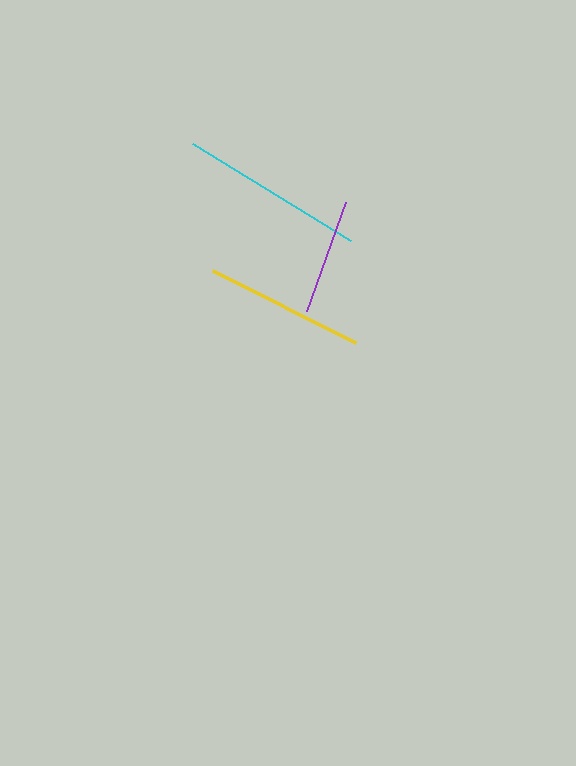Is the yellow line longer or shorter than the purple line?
The yellow line is longer than the purple line.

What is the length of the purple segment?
The purple segment is approximately 116 pixels long.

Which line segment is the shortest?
The purple line is the shortest at approximately 116 pixels.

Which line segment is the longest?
The cyan line is the longest at approximately 185 pixels.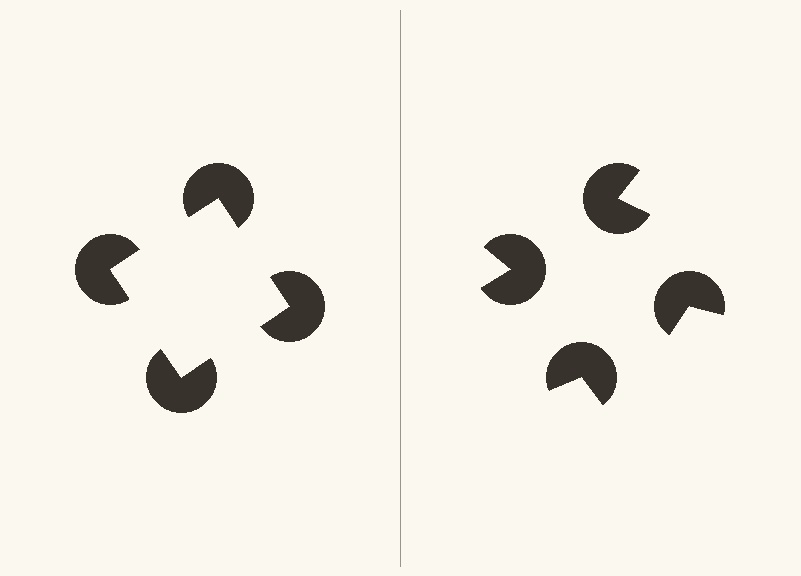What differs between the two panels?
The pac-man discs are positioned identically on both sides; only the wedge orientations differ. On the left they align to a square; on the right they are misaligned.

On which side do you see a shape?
An illusory square appears on the left side. On the right side the wedge cuts are rotated, so no coherent shape forms.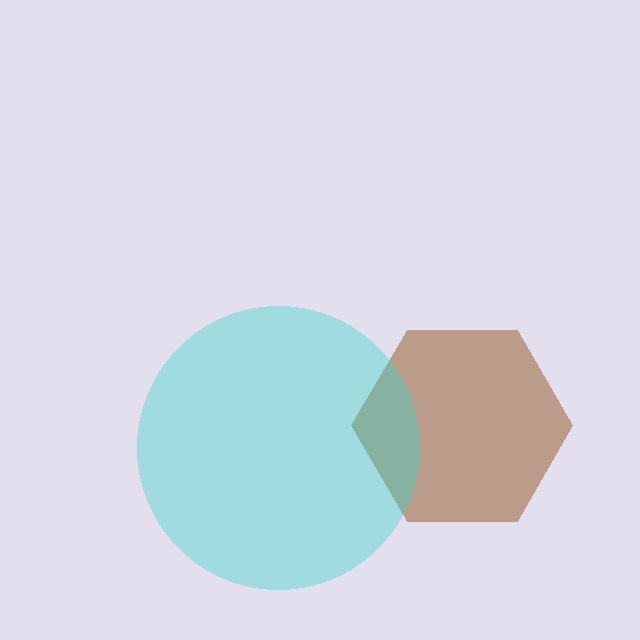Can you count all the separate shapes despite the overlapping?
Yes, there are 2 separate shapes.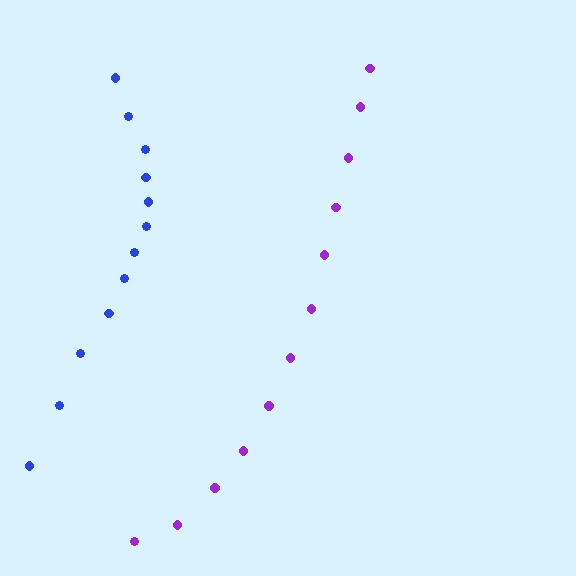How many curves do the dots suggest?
There are 2 distinct paths.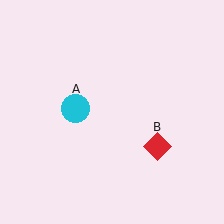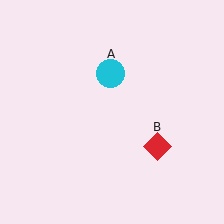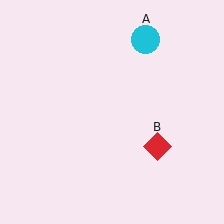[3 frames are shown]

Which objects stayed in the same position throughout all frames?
Red diamond (object B) remained stationary.